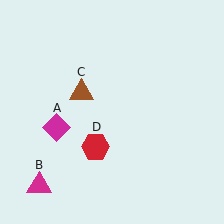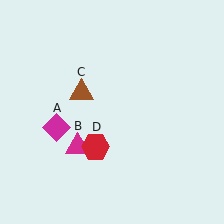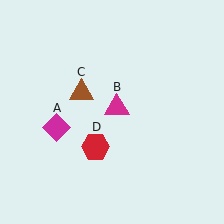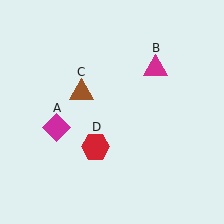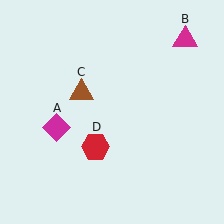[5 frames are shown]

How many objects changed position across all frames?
1 object changed position: magenta triangle (object B).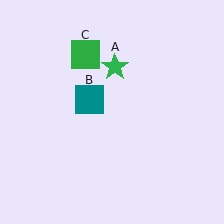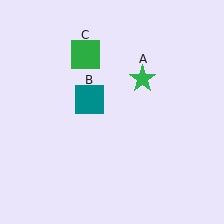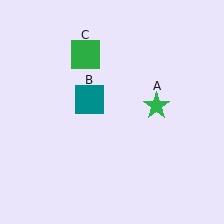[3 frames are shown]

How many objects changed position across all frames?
1 object changed position: green star (object A).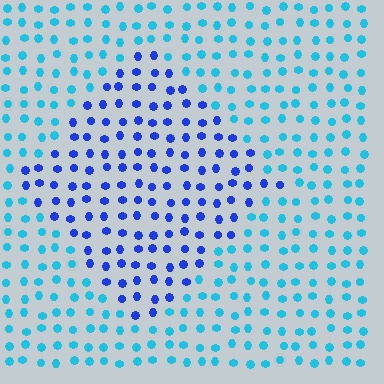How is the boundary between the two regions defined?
The boundary is defined purely by a slight shift in hue (about 42 degrees). Spacing, size, and orientation are identical on both sides.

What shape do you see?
I see a diamond.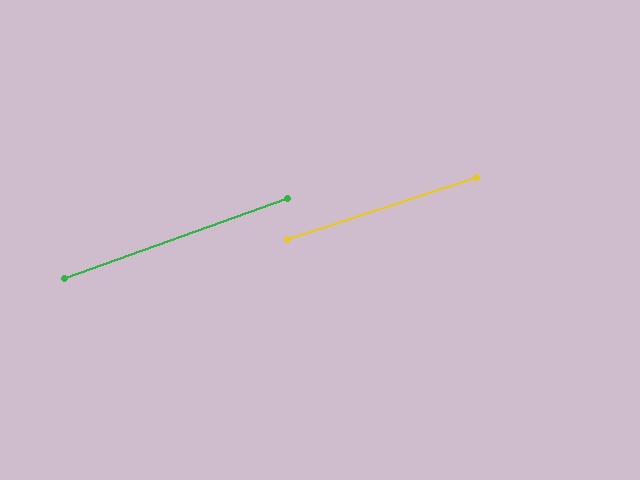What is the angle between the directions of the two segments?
Approximately 2 degrees.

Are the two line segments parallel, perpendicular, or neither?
Parallel — their directions differ by only 1.8°.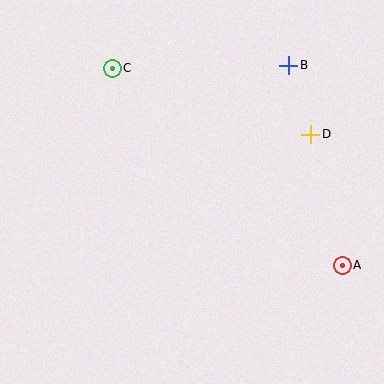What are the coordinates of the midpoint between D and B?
The midpoint between D and B is at (300, 100).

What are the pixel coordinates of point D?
Point D is at (311, 134).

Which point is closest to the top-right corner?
Point B is closest to the top-right corner.